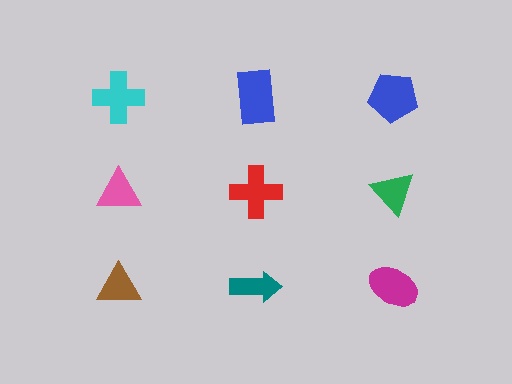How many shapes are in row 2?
3 shapes.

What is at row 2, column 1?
A pink triangle.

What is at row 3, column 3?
A magenta ellipse.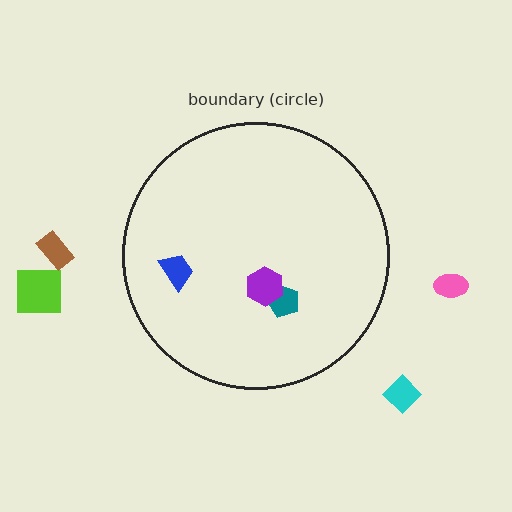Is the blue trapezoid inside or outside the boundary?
Inside.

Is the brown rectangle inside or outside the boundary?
Outside.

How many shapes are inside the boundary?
3 inside, 4 outside.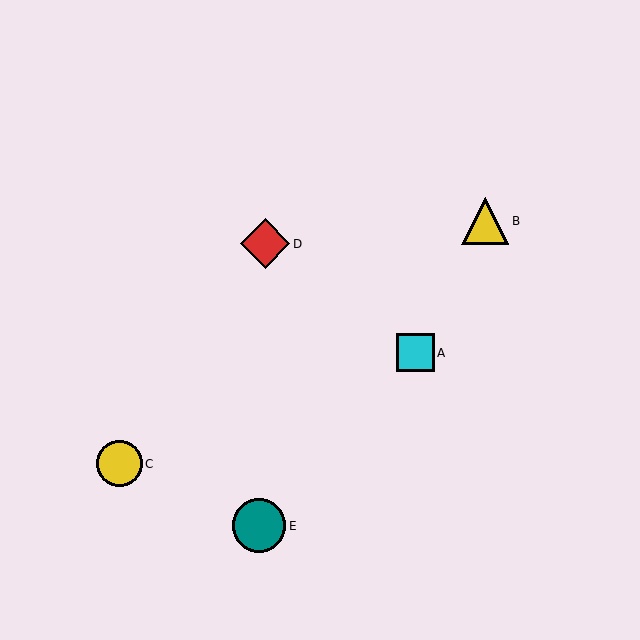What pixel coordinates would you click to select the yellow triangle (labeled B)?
Click at (485, 221) to select the yellow triangle B.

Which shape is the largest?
The teal circle (labeled E) is the largest.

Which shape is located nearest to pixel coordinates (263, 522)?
The teal circle (labeled E) at (259, 526) is nearest to that location.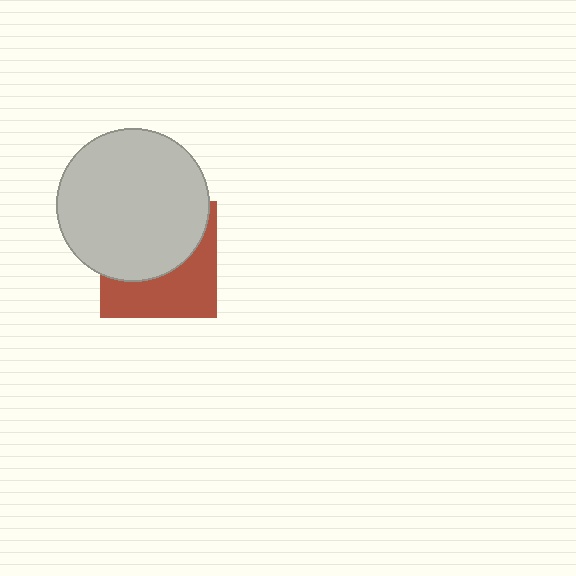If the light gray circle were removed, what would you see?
You would see the complete brown square.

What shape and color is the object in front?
The object in front is a light gray circle.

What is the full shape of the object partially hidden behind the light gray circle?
The partially hidden object is a brown square.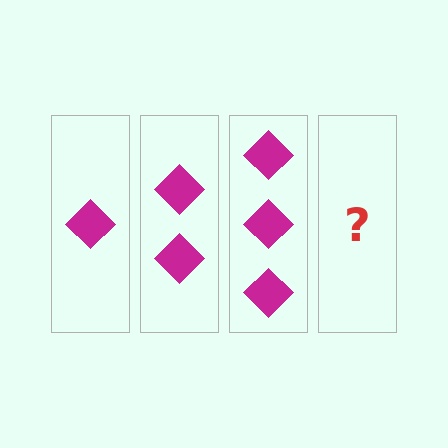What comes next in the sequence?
The next element should be 4 diamonds.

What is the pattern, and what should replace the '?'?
The pattern is that each step adds one more diamond. The '?' should be 4 diamonds.